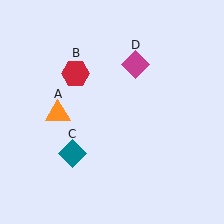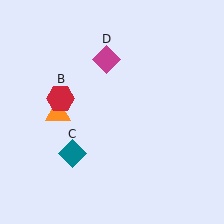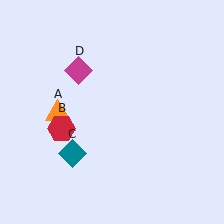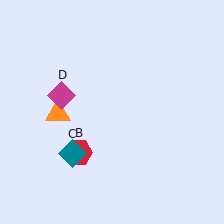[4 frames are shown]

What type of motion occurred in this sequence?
The red hexagon (object B), magenta diamond (object D) rotated counterclockwise around the center of the scene.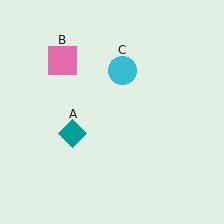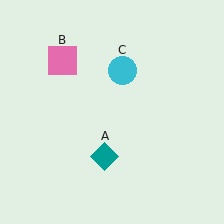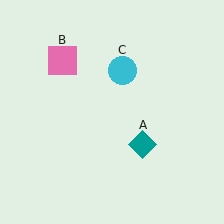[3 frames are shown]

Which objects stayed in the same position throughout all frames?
Pink square (object B) and cyan circle (object C) remained stationary.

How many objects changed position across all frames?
1 object changed position: teal diamond (object A).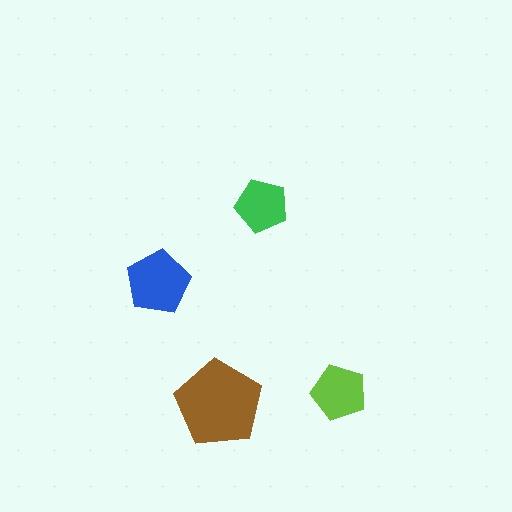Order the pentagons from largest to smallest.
the brown one, the blue one, the lime one, the green one.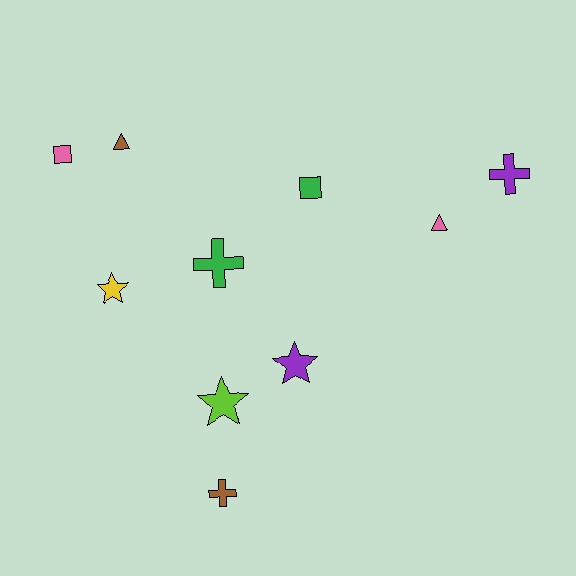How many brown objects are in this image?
There are 2 brown objects.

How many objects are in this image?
There are 10 objects.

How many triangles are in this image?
There are 2 triangles.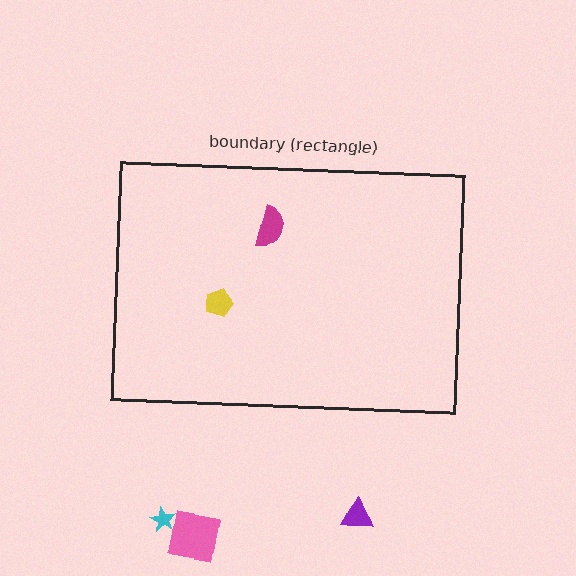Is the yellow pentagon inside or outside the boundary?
Inside.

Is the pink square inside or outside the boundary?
Outside.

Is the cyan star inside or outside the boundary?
Outside.